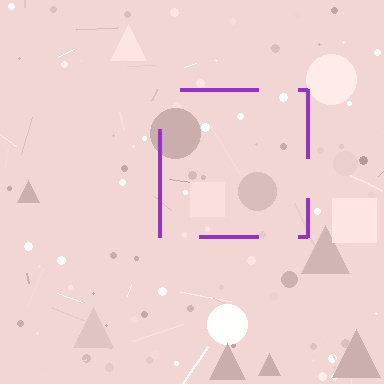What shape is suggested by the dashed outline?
The dashed outline suggests a square.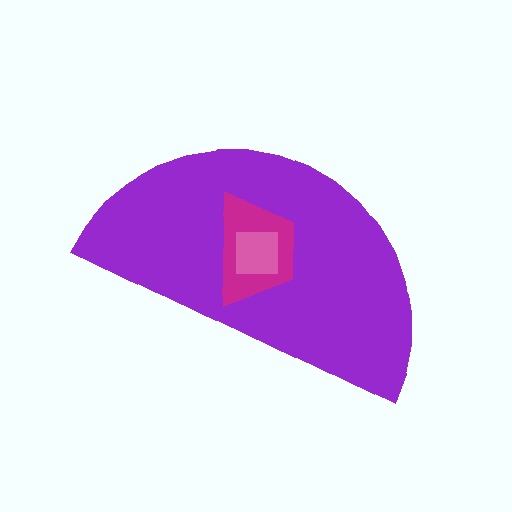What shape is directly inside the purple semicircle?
The magenta trapezoid.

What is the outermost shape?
The purple semicircle.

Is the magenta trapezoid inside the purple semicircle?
Yes.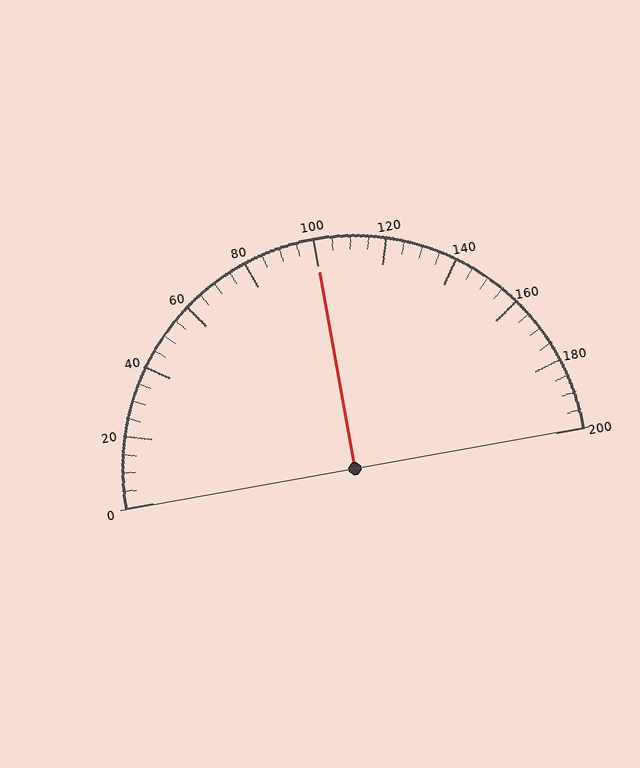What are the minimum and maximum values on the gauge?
The gauge ranges from 0 to 200.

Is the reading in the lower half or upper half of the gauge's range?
The reading is in the upper half of the range (0 to 200).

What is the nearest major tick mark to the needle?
The nearest major tick mark is 100.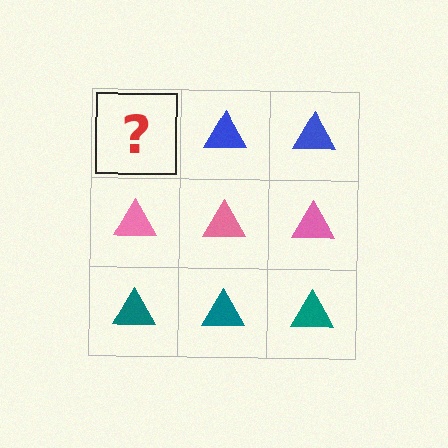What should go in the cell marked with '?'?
The missing cell should contain a blue triangle.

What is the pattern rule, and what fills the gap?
The rule is that each row has a consistent color. The gap should be filled with a blue triangle.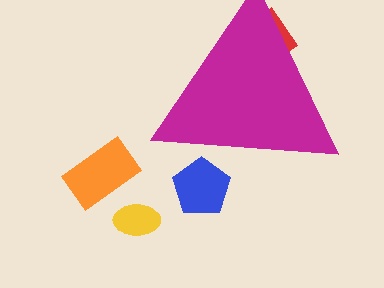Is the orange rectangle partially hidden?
No, the orange rectangle is fully visible.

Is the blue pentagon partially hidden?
Yes, the blue pentagon is partially hidden behind the magenta triangle.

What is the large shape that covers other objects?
A magenta triangle.